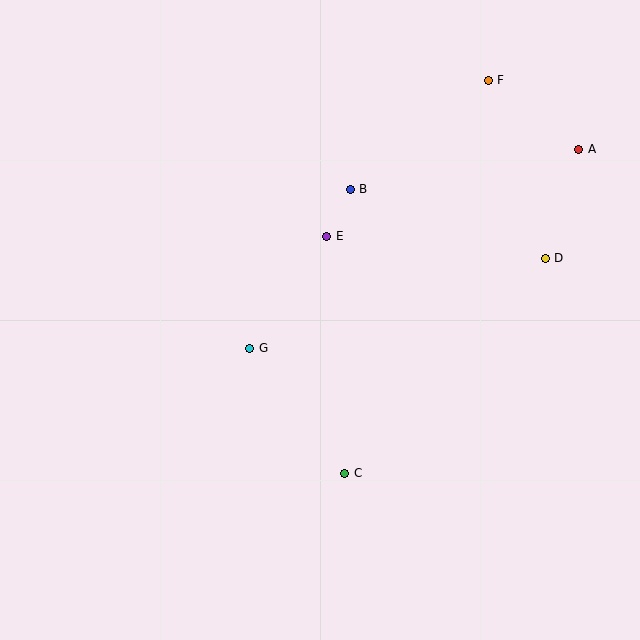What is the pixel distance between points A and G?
The distance between A and G is 384 pixels.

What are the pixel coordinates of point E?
Point E is at (327, 236).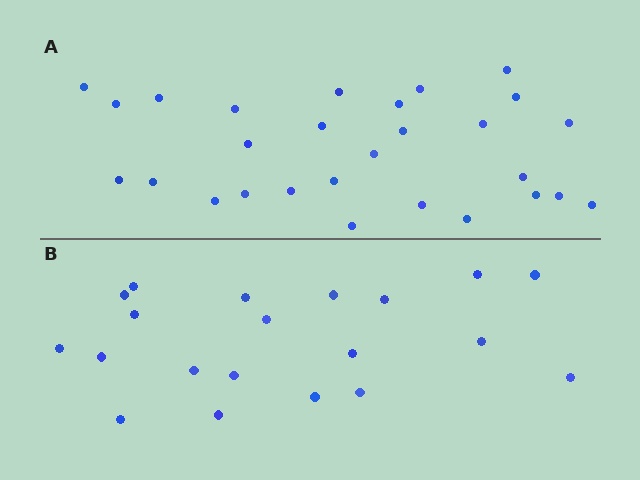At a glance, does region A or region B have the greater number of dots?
Region A (the top region) has more dots.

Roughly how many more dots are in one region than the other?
Region A has roughly 8 or so more dots than region B.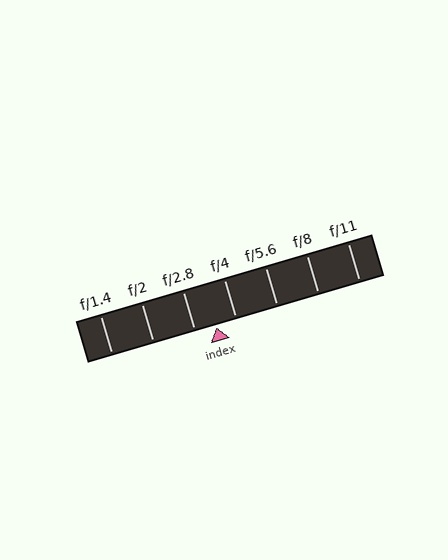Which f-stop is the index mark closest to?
The index mark is closest to f/4.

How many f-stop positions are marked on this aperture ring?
There are 7 f-stop positions marked.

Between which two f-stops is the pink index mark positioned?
The index mark is between f/2.8 and f/4.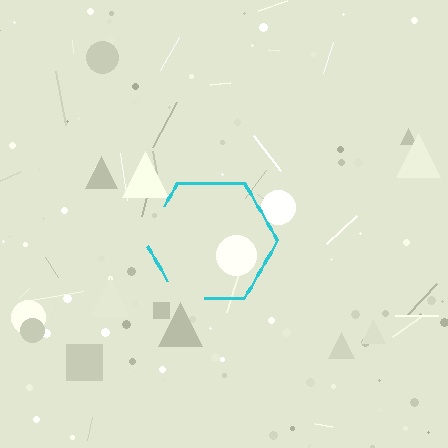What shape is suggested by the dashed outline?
The dashed outline suggests a hexagon.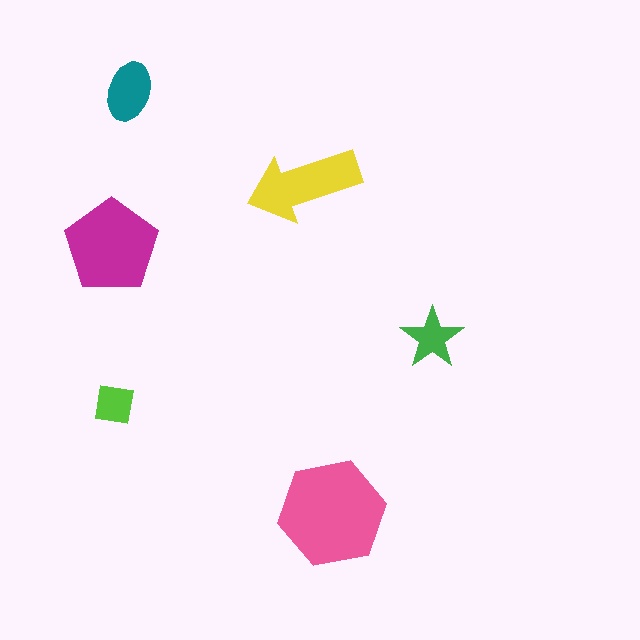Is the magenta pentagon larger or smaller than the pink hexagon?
Smaller.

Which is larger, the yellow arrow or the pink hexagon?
The pink hexagon.